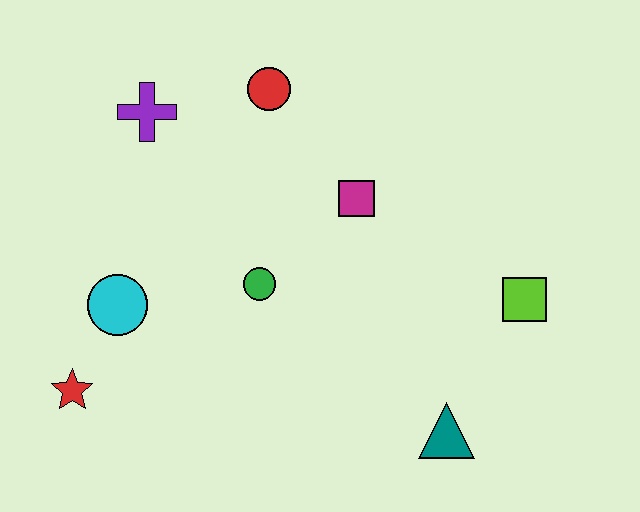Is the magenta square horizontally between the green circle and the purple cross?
No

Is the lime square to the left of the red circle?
No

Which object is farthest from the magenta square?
The red star is farthest from the magenta square.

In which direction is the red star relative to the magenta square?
The red star is to the left of the magenta square.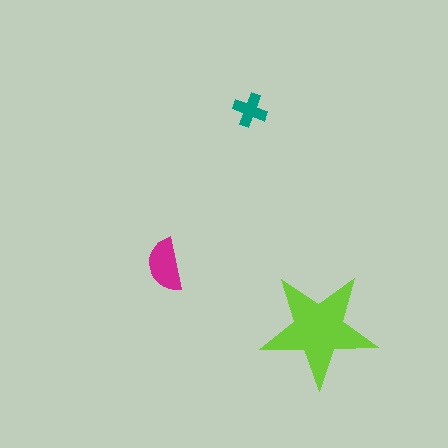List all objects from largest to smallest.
The lime star, the magenta semicircle, the teal cross.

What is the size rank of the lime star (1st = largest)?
1st.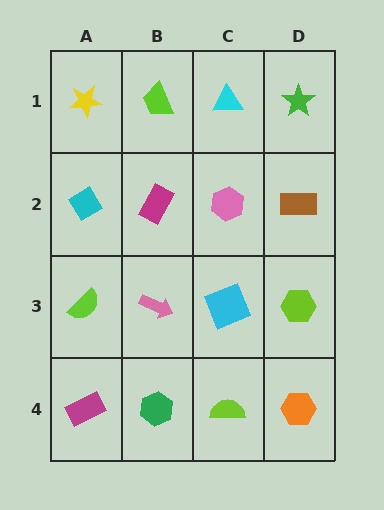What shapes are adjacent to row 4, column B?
A pink arrow (row 3, column B), a magenta rectangle (row 4, column A), a lime semicircle (row 4, column C).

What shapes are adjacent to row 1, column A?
A cyan diamond (row 2, column A), a lime trapezoid (row 1, column B).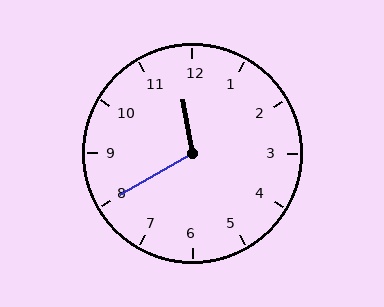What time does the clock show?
11:40.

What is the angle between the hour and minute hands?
Approximately 110 degrees.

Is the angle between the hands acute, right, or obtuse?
It is obtuse.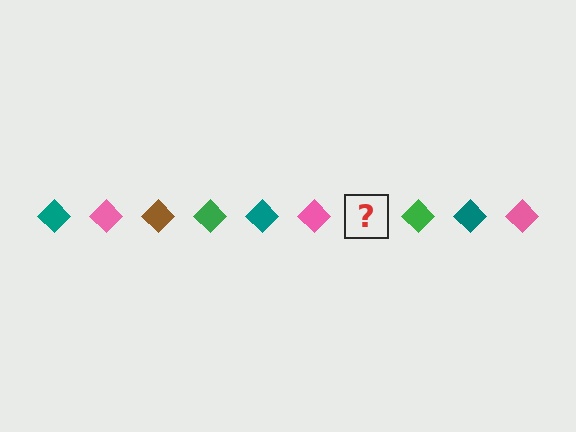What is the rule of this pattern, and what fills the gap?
The rule is that the pattern cycles through teal, pink, brown, green diamonds. The gap should be filled with a brown diamond.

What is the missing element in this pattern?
The missing element is a brown diamond.